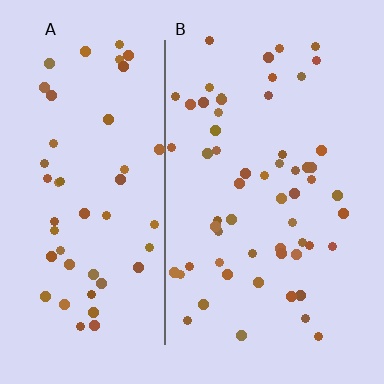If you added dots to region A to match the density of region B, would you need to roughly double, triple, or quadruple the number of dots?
Approximately double.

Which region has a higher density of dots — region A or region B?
B (the right).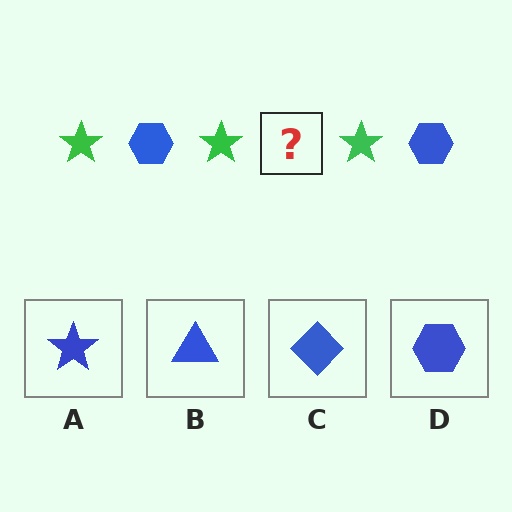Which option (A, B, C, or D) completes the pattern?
D.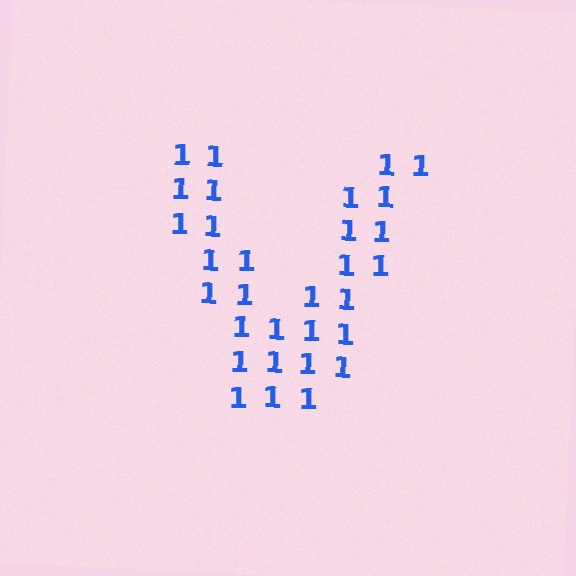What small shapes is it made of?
It is made of small digit 1's.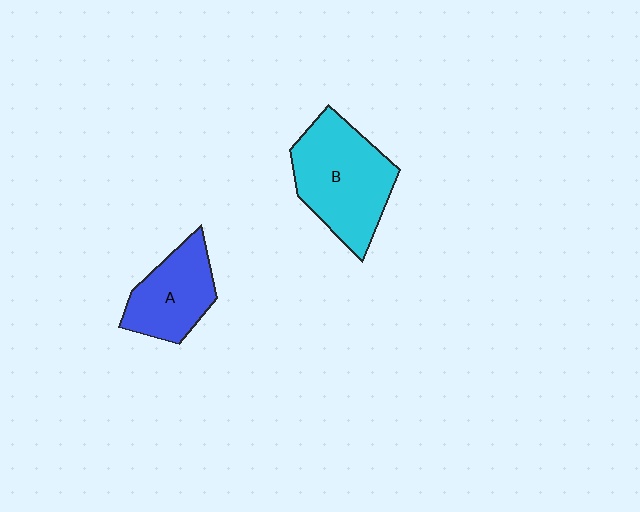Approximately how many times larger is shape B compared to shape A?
Approximately 1.5 times.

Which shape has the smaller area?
Shape A (blue).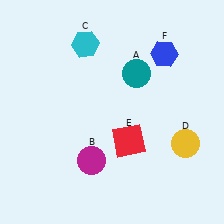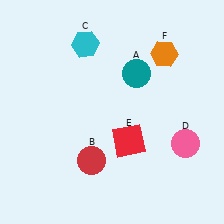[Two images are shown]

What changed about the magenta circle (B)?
In Image 1, B is magenta. In Image 2, it changed to red.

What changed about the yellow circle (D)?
In Image 1, D is yellow. In Image 2, it changed to pink.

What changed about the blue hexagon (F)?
In Image 1, F is blue. In Image 2, it changed to orange.